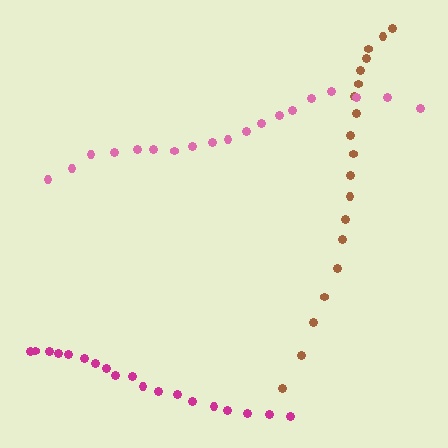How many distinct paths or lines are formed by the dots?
There are 3 distinct paths.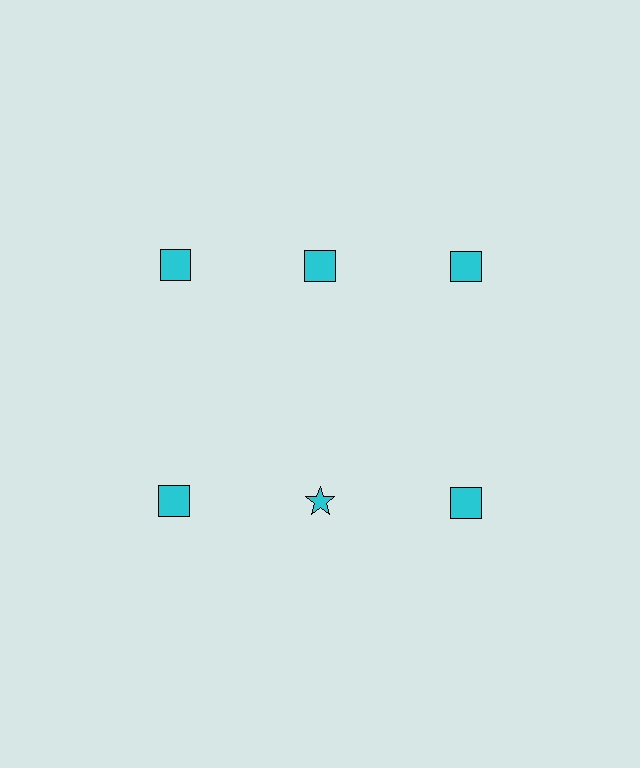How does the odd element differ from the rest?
It has a different shape: star instead of square.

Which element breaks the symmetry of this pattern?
The cyan star in the second row, second from left column breaks the symmetry. All other shapes are cyan squares.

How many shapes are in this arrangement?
There are 6 shapes arranged in a grid pattern.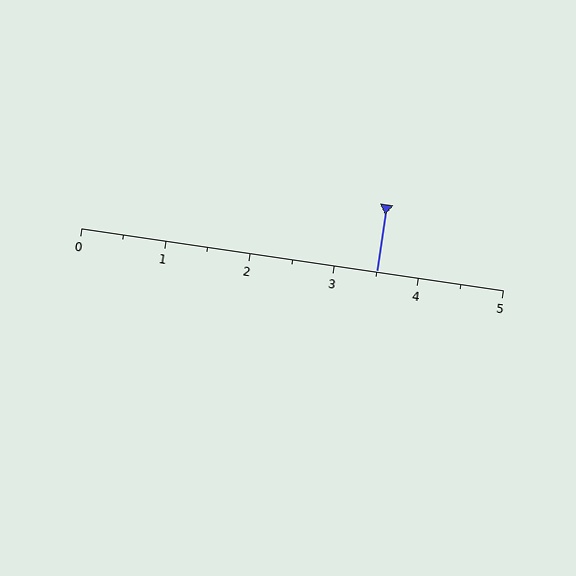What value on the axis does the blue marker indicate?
The marker indicates approximately 3.5.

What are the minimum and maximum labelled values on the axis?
The axis runs from 0 to 5.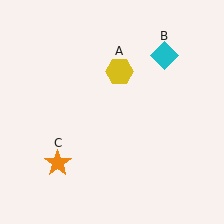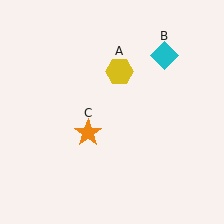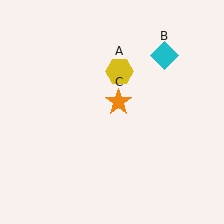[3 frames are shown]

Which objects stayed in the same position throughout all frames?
Yellow hexagon (object A) and cyan diamond (object B) remained stationary.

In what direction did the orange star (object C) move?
The orange star (object C) moved up and to the right.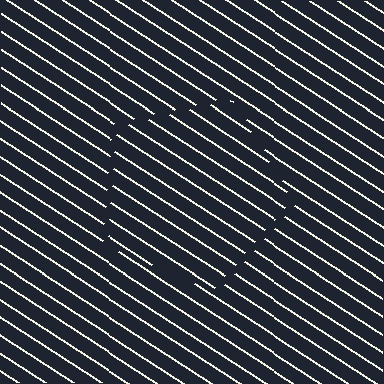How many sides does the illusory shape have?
5 sides — the line-ends trace a pentagon.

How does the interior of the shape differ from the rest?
The interior of the shape contains the same grating, shifted by half a period — the contour is defined by the phase discontinuity where line-ends from the inner and outer gratings abut.